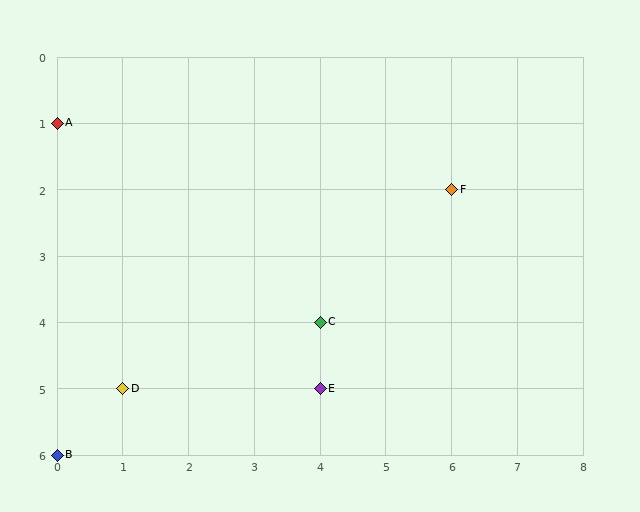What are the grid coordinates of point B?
Point B is at grid coordinates (0, 6).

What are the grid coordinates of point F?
Point F is at grid coordinates (6, 2).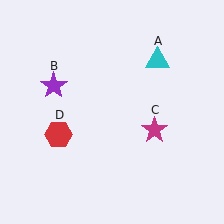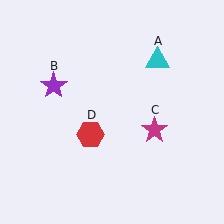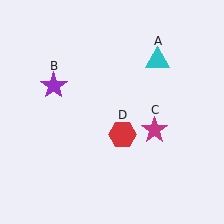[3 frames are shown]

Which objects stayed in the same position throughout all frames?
Cyan triangle (object A) and purple star (object B) and magenta star (object C) remained stationary.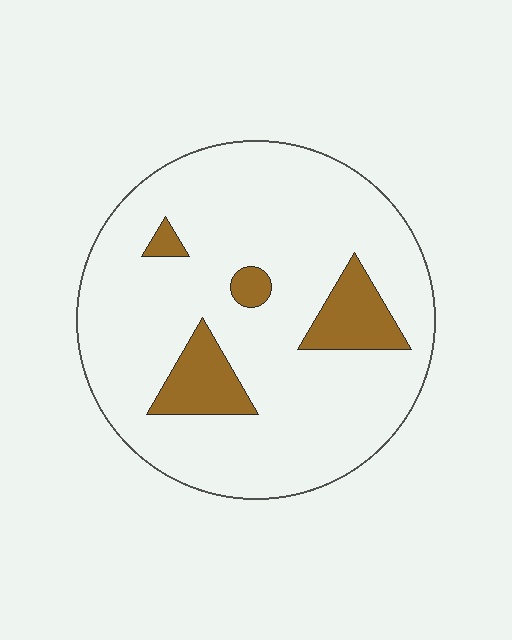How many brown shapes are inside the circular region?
4.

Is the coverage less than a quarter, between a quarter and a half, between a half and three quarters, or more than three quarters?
Less than a quarter.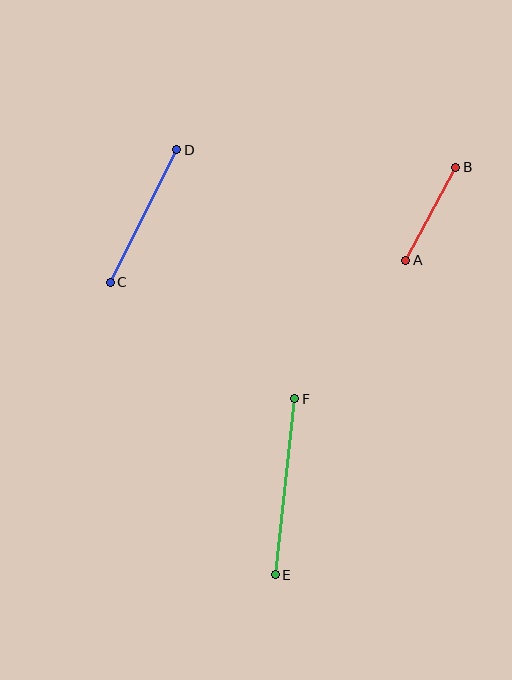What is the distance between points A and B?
The distance is approximately 106 pixels.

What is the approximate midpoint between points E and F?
The midpoint is at approximately (285, 487) pixels.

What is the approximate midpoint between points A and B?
The midpoint is at approximately (431, 214) pixels.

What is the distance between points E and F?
The distance is approximately 177 pixels.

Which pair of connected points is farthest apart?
Points E and F are farthest apart.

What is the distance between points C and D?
The distance is approximately 148 pixels.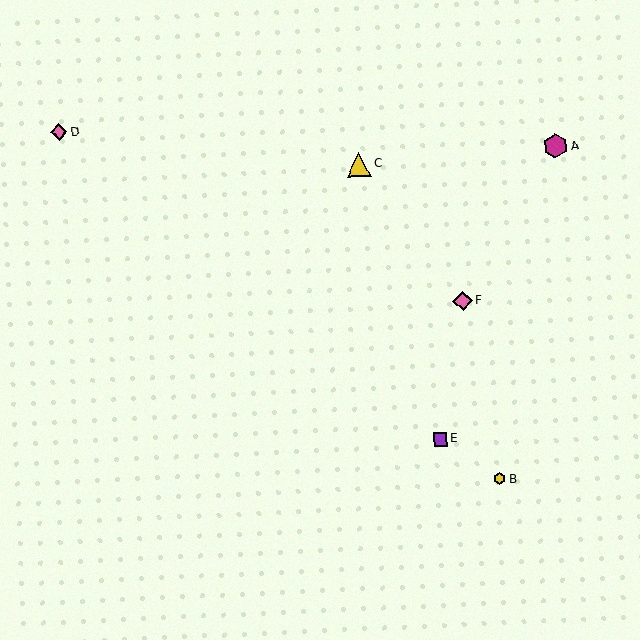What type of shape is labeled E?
Shape E is a purple square.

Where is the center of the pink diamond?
The center of the pink diamond is at (463, 301).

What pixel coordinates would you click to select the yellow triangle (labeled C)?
Click at (359, 164) to select the yellow triangle C.